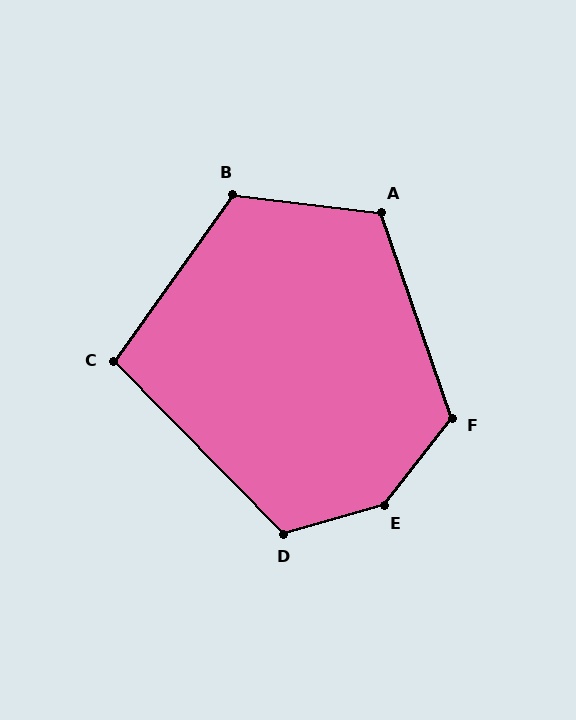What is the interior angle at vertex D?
Approximately 119 degrees (obtuse).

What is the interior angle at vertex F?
Approximately 123 degrees (obtuse).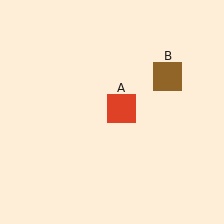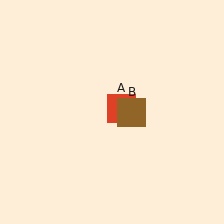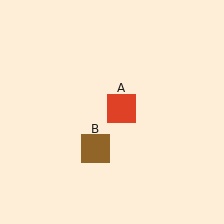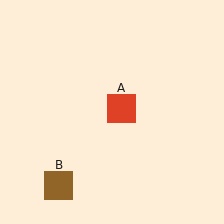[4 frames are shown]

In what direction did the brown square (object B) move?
The brown square (object B) moved down and to the left.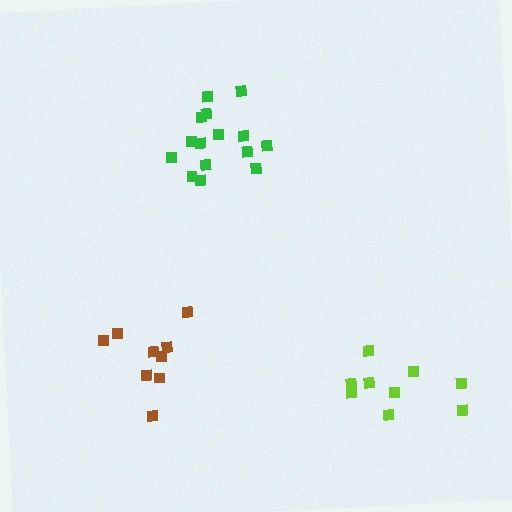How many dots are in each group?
Group 1: 15 dots, Group 2: 9 dots, Group 3: 9 dots (33 total).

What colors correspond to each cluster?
The clusters are colored: green, brown, lime.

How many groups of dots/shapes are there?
There are 3 groups.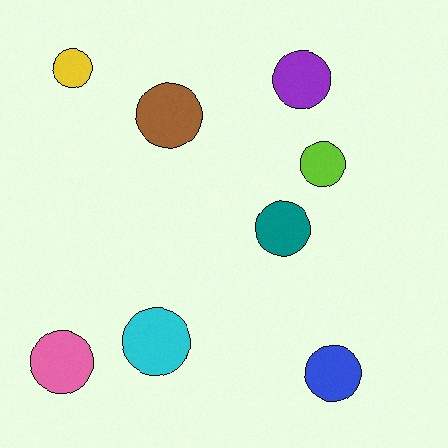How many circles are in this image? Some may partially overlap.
There are 8 circles.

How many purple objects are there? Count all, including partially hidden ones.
There is 1 purple object.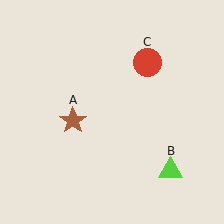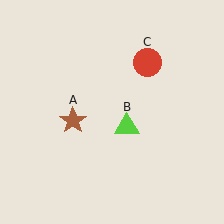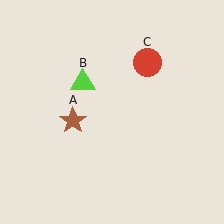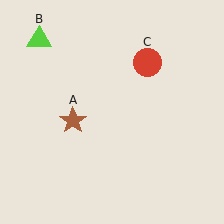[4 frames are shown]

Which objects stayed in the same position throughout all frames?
Brown star (object A) and red circle (object C) remained stationary.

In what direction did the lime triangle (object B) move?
The lime triangle (object B) moved up and to the left.